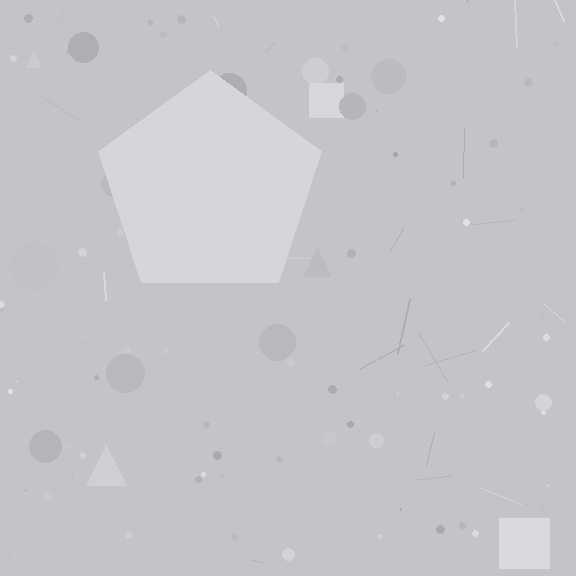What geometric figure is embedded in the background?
A pentagon is embedded in the background.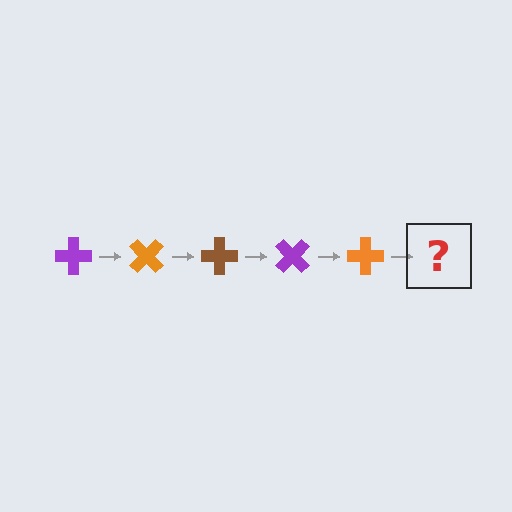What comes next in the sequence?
The next element should be a brown cross, rotated 225 degrees from the start.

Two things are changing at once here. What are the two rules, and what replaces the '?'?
The two rules are that it rotates 45 degrees each step and the color cycles through purple, orange, and brown. The '?' should be a brown cross, rotated 225 degrees from the start.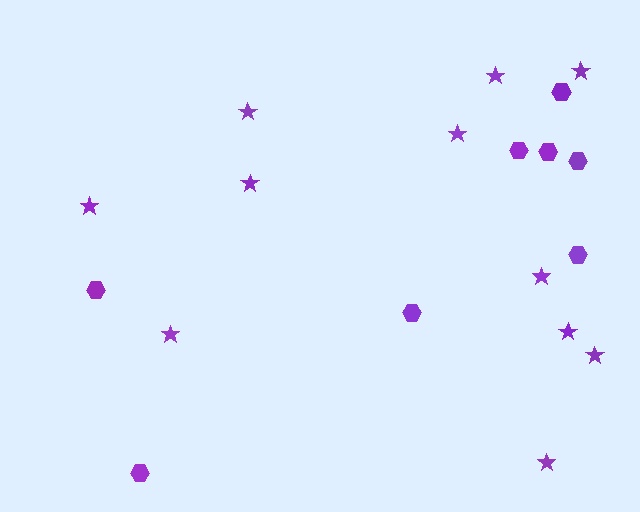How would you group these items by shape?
There are 2 groups: one group of stars (11) and one group of hexagons (8).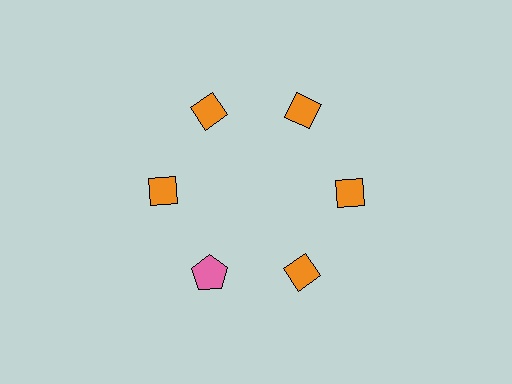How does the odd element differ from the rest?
It differs in both color (pink instead of orange) and shape (pentagon instead of diamond).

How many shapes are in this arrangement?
There are 6 shapes arranged in a ring pattern.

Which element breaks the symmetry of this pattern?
The pink pentagon at roughly the 7 o'clock position breaks the symmetry. All other shapes are orange diamonds.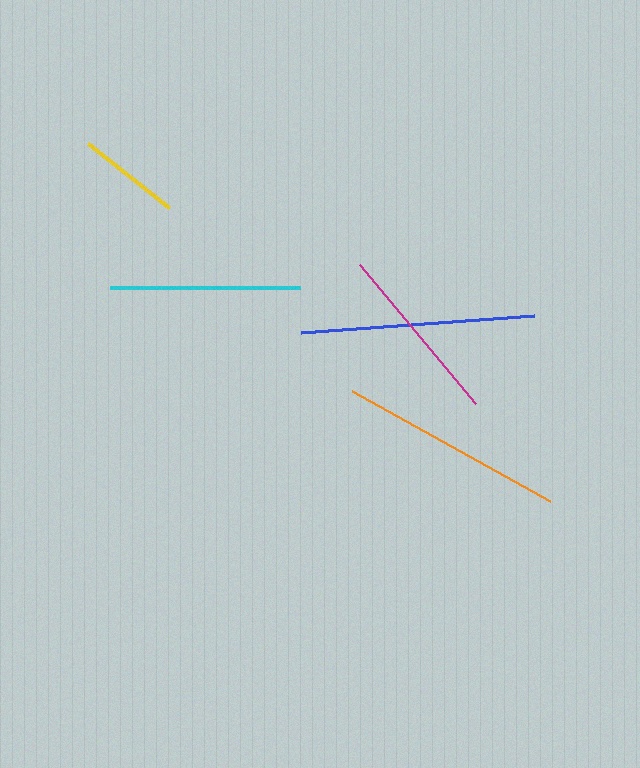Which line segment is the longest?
The blue line is the longest at approximately 233 pixels.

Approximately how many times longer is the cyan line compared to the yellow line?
The cyan line is approximately 1.8 times the length of the yellow line.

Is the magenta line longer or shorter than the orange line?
The orange line is longer than the magenta line.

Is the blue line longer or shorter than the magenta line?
The blue line is longer than the magenta line.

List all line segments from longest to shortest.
From longest to shortest: blue, orange, cyan, magenta, yellow.